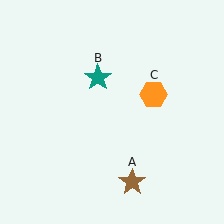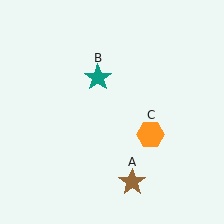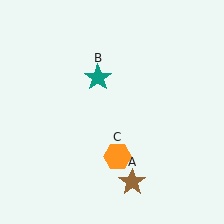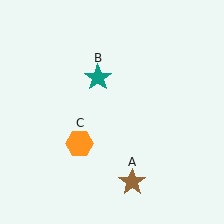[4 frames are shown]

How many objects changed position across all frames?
1 object changed position: orange hexagon (object C).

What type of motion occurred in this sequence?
The orange hexagon (object C) rotated clockwise around the center of the scene.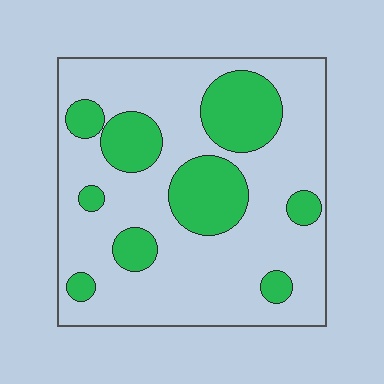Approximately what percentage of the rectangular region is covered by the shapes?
Approximately 25%.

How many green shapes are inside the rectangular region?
9.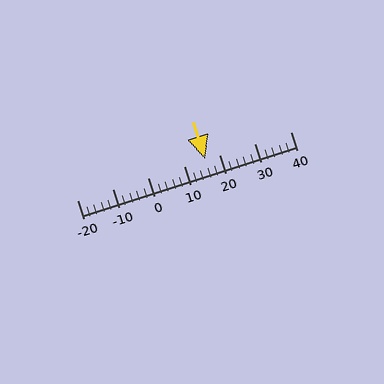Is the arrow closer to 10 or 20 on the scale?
The arrow is closer to 20.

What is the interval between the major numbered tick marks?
The major tick marks are spaced 10 units apart.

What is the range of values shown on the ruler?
The ruler shows values from -20 to 40.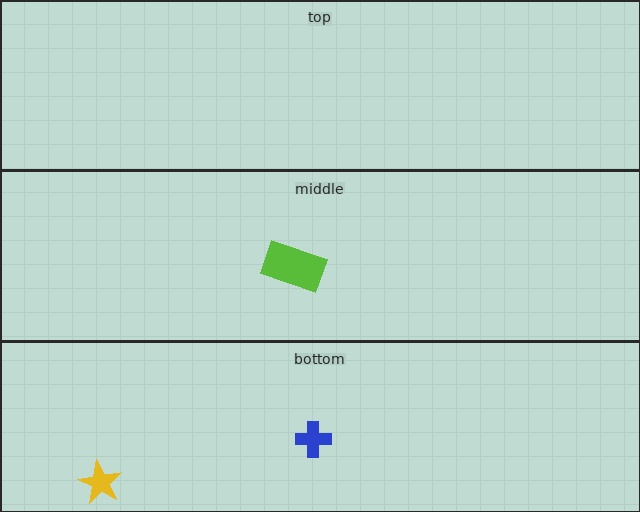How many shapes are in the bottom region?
2.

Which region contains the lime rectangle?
The middle region.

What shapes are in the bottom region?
The blue cross, the yellow star.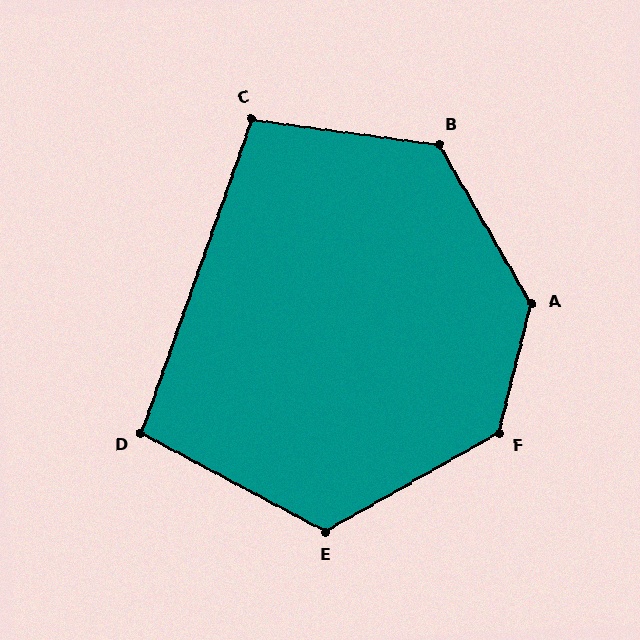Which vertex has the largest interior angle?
A, at approximately 136 degrees.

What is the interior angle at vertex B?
Approximately 128 degrees (obtuse).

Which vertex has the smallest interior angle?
D, at approximately 99 degrees.